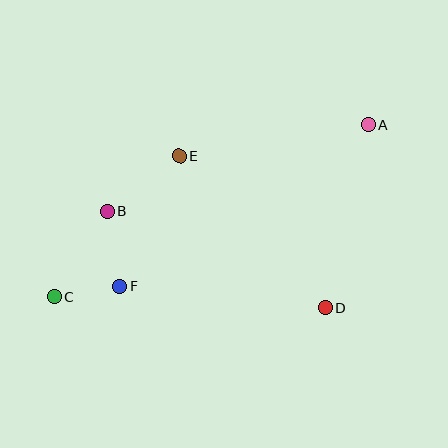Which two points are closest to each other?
Points C and F are closest to each other.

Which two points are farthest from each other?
Points A and C are farthest from each other.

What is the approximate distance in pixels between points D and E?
The distance between D and E is approximately 212 pixels.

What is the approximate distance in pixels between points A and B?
The distance between A and B is approximately 275 pixels.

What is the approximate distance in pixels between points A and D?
The distance between A and D is approximately 189 pixels.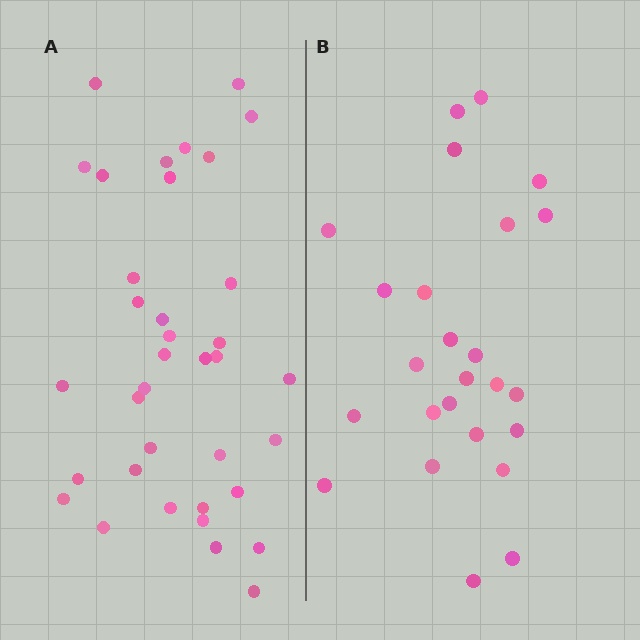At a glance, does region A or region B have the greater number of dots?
Region A (the left region) has more dots.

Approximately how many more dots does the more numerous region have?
Region A has roughly 12 or so more dots than region B.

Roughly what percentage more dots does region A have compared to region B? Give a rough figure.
About 45% more.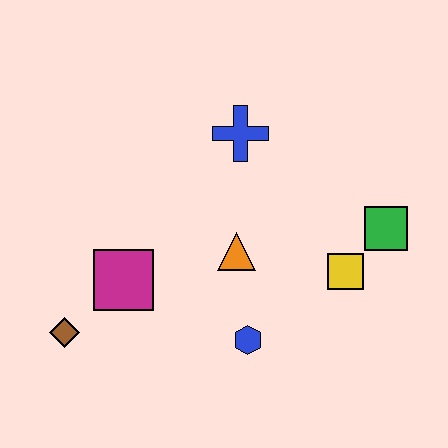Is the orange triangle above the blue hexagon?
Yes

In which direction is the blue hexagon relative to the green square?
The blue hexagon is to the left of the green square.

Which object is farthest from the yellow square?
The brown diamond is farthest from the yellow square.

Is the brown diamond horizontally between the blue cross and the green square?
No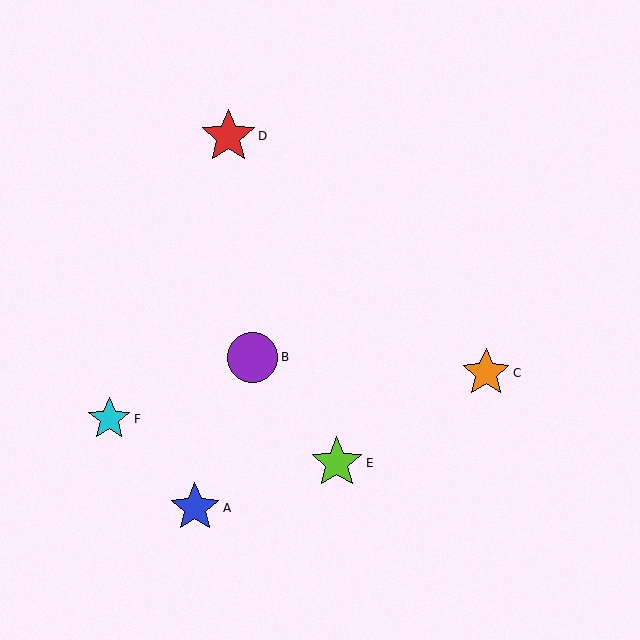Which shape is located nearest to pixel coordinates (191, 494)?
The blue star (labeled A) at (195, 508) is nearest to that location.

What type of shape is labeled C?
Shape C is an orange star.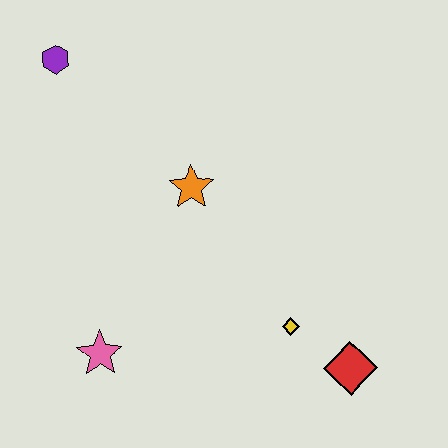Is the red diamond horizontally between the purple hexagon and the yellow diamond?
No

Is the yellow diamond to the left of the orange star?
No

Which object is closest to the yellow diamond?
The red diamond is closest to the yellow diamond.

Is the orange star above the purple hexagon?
No